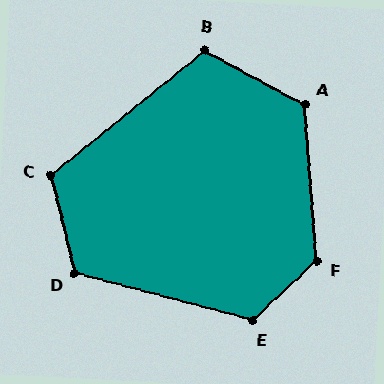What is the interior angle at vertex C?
Approximately 115 degrees (obtuse).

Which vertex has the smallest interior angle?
B, at approximately 112 degrees.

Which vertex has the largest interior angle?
F, at approximately 129 degrees.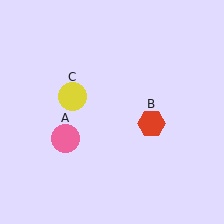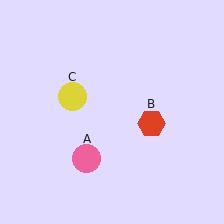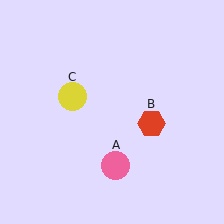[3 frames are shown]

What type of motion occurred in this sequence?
The pink circle (object A) rotated counterclockwise around the center of the scene.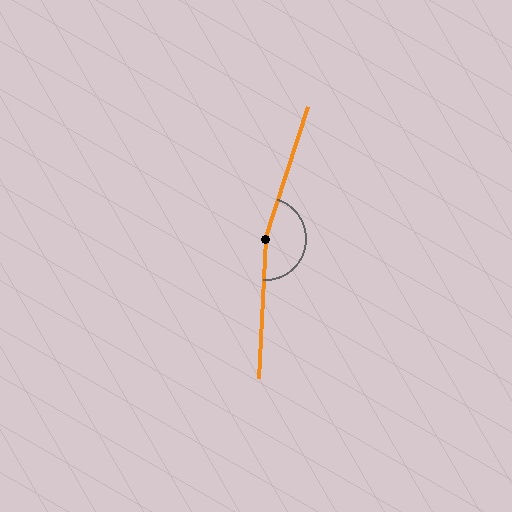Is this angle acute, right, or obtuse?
It is obtuse.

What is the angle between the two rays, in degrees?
Approximately 165 degrees.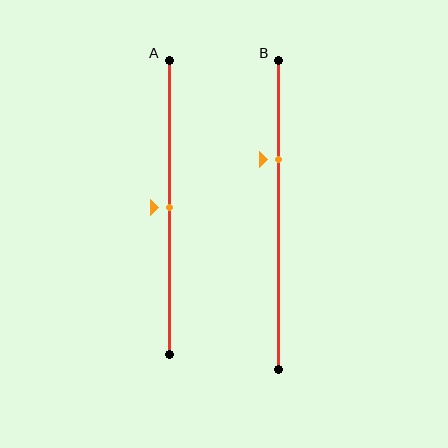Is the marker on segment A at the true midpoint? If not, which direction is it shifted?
Yes, the marker on segment A is at the true midpoint.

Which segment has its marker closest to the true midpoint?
Segment A has its marker closest to the true midpoint.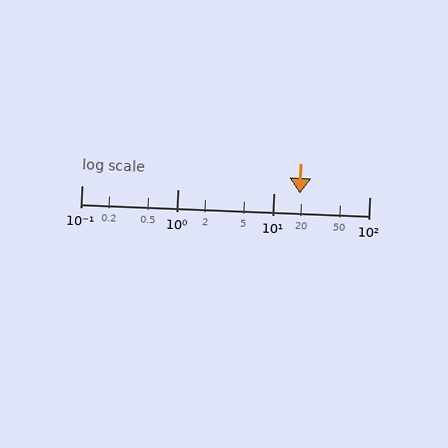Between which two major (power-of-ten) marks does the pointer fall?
The pointer is between 10 and 100.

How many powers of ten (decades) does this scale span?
The scale spans 3 decades, from 0.1 to 100.